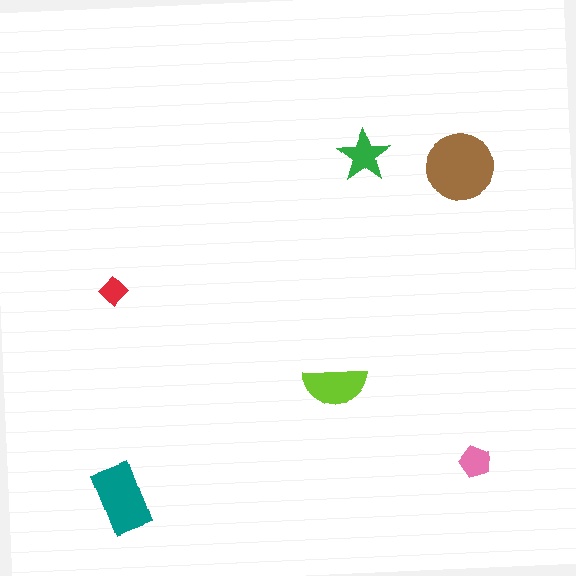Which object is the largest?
The brown circle.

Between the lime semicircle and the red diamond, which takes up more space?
The lime semicircle.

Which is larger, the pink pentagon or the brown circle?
The brown circle.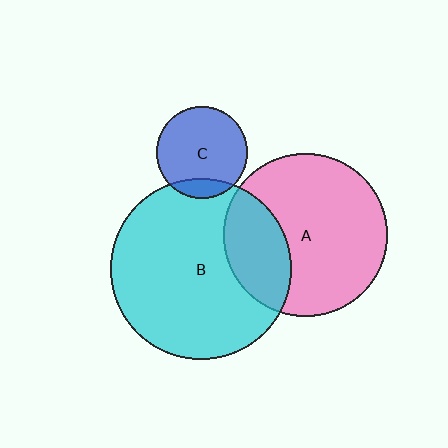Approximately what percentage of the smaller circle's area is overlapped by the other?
Approximately 15%.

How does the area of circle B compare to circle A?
Approximately 1.2 times.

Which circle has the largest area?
Circle B (cyan).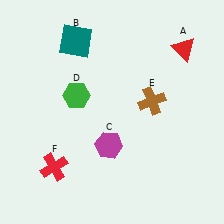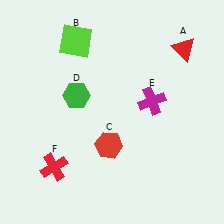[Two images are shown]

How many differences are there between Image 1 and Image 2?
There are 3 differences between the two images.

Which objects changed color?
B changed from teal to lime. C changed from magenta to red. E changed from brown to magenta.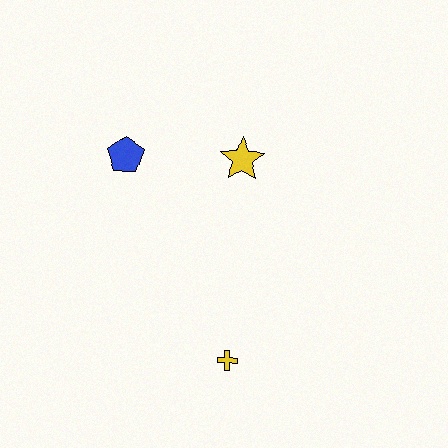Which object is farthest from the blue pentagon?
The yellow cross is farthest from the blue pentagon.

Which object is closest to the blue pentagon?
The yellow star is closest to the blue pentagon.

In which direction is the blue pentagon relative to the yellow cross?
The blue pentagon is above the yellow cross.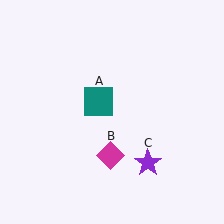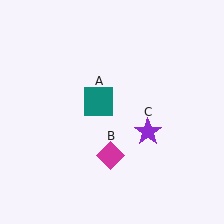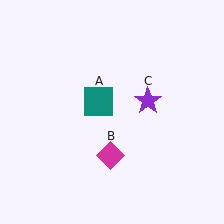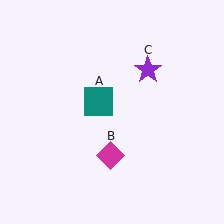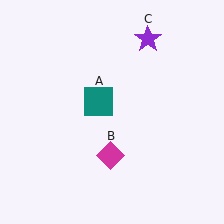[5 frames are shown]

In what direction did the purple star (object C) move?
The purple star (object C) moved up.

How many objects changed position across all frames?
1 object changed position: purple star (object C).